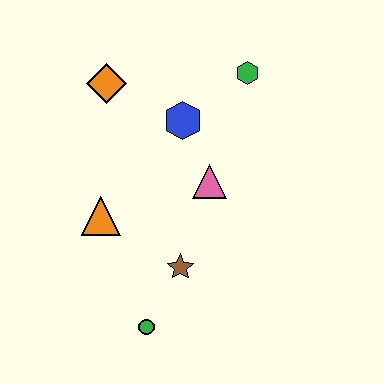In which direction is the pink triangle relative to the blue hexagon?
The pink triangle is below the blue hexagon.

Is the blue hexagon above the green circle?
Yes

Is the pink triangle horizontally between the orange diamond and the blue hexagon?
No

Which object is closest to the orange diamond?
The blue hexagon is closest to the orange diamond.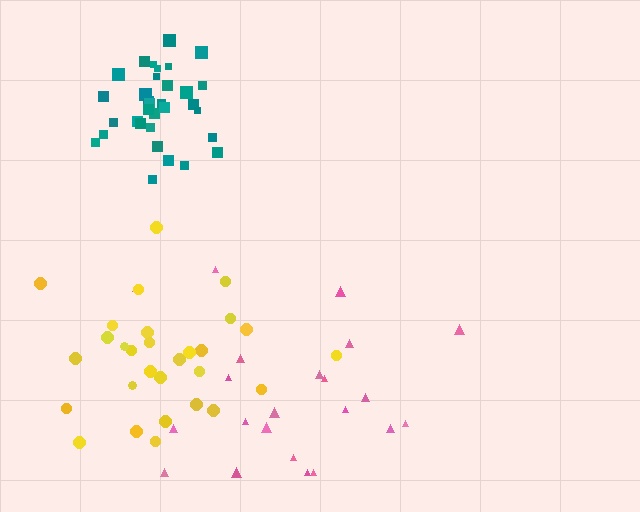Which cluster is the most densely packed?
Teal.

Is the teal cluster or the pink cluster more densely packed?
Teal.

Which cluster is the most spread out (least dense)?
Pink.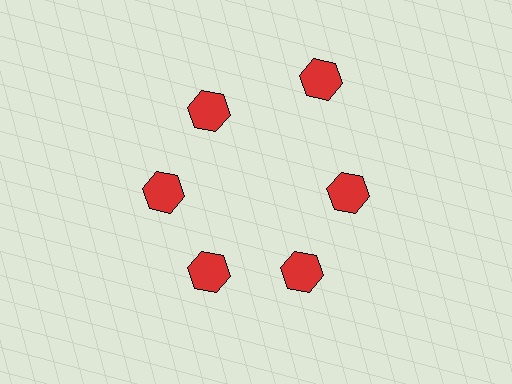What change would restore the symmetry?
The symmetry would be restored by moving it inward, back onto the ring so that all 6 hexagons sit at equal angles and equal distance from the center.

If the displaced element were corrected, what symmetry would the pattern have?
It would have 6-fold rotational symmetry — the pattern would map onto itself every 60 degrees.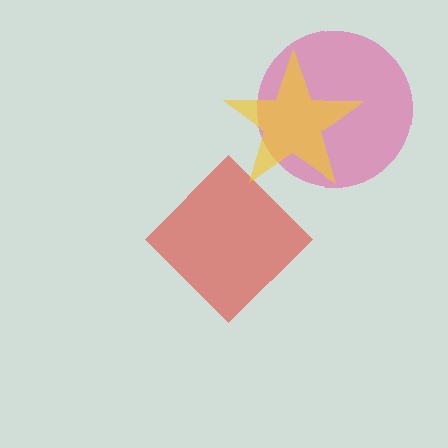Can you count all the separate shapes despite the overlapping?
Yes, there are 3 separate shapes.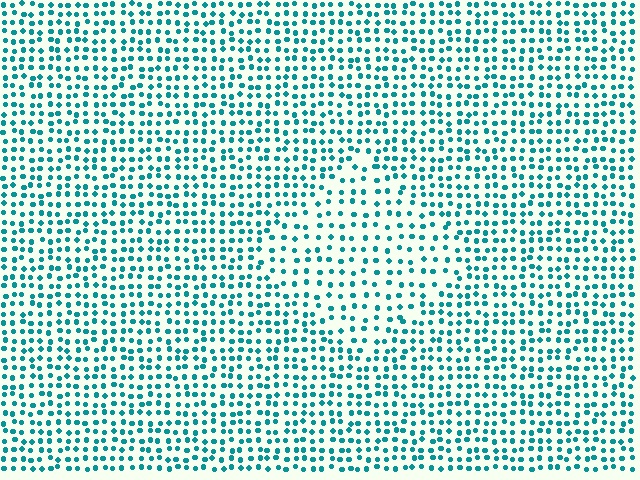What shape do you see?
I see a diamond.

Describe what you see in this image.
The image contains small teal elements arranged at two different densities. A diamond-shaped region is visible where the elements are less densely packed than the surrounding area.